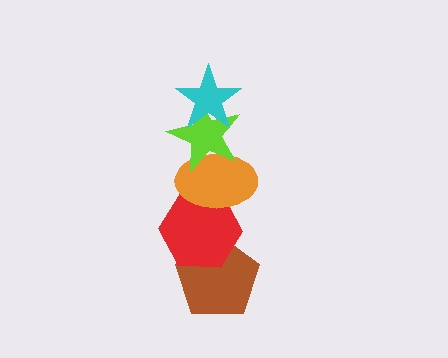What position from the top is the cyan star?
The cyan star is 1st from the top.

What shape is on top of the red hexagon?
The orange ellipse is on top of the red hexagon.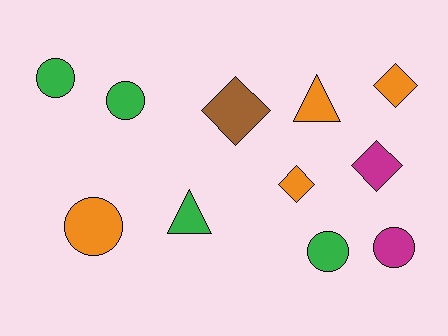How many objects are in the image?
There are 11 objects.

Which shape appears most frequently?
Circle, with 5 objects.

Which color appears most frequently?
Green, with 4 objects.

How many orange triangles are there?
There is 1 orange triangle.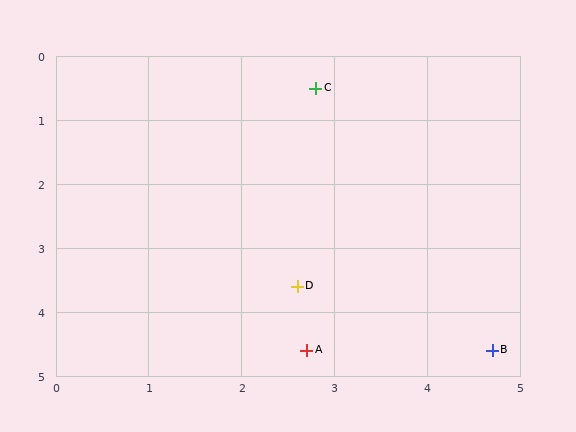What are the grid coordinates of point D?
Point D is at approximately (2.6, 3.6).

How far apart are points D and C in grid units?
Points D and C are about 3.1 grid units apart.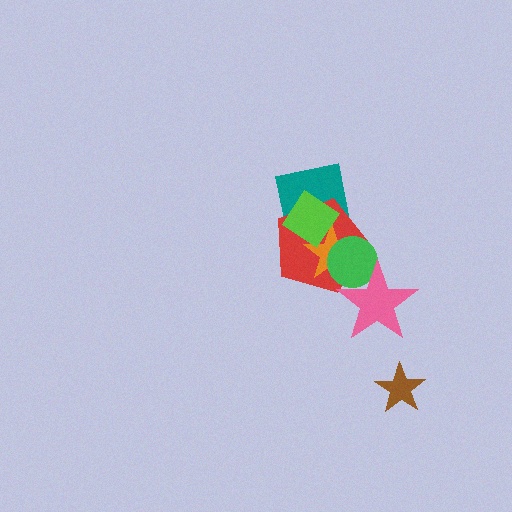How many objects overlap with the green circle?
3 objects overlap with the green circle.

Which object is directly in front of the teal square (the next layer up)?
The red pentagon is directly in front of the teal square.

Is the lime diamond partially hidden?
No, no other shape covers it.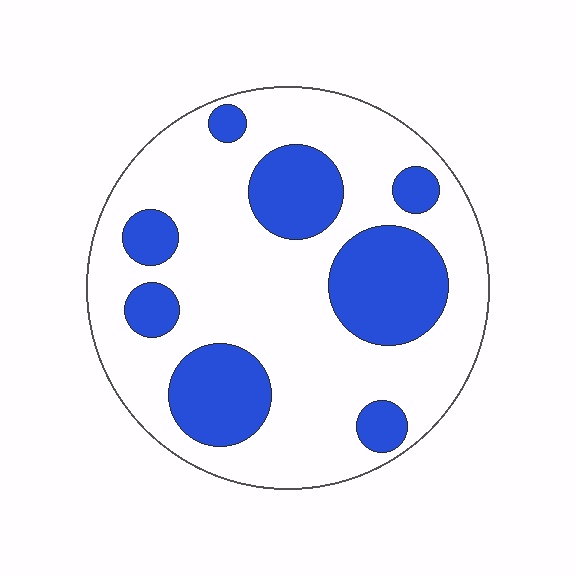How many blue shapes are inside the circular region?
8.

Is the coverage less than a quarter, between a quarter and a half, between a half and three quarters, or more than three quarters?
Between a quarter and a half.